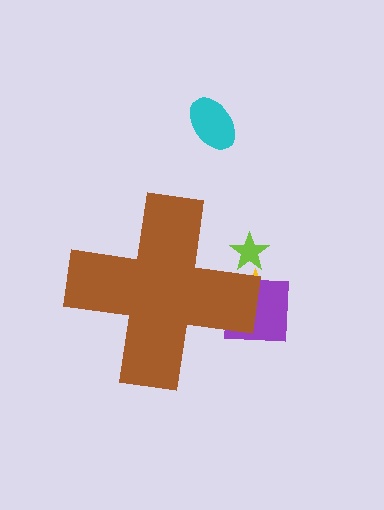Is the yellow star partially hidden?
Yes, the yellow star is partially hidden behind the brown cross.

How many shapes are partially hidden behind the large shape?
3 shapes are partially hidden.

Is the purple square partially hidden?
Yes, the purple square is partially hidden behind the brown cross.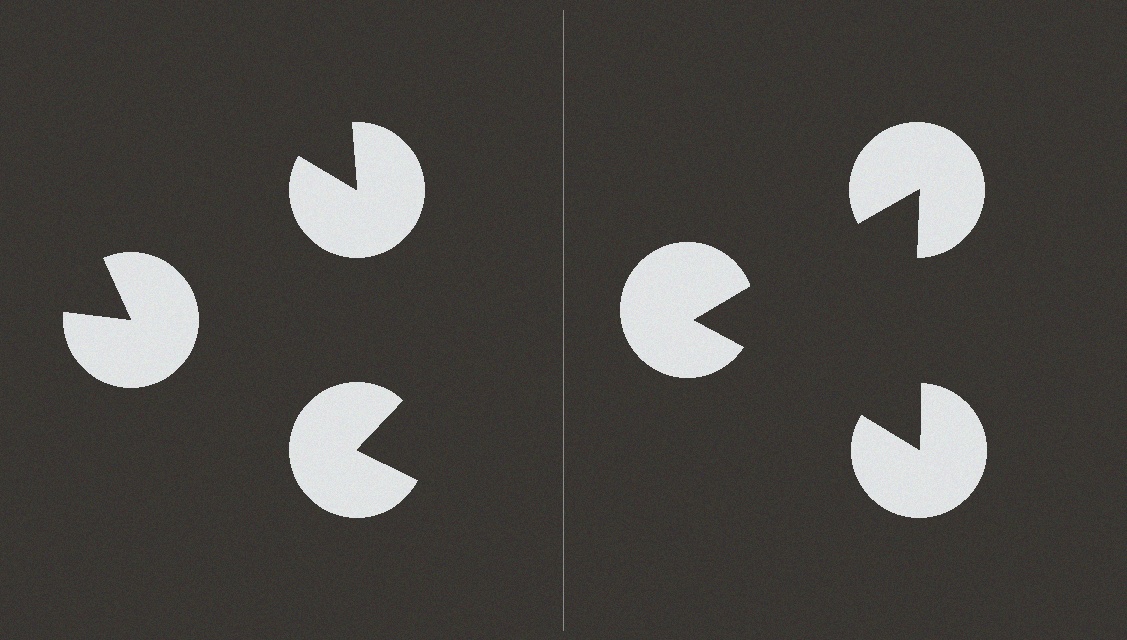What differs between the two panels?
The pac-man discs are positioned identically on both sides; only the wedge orientations differ. On the right they align to a triangle; on the left they are misaligned.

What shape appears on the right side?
An illusory triangle.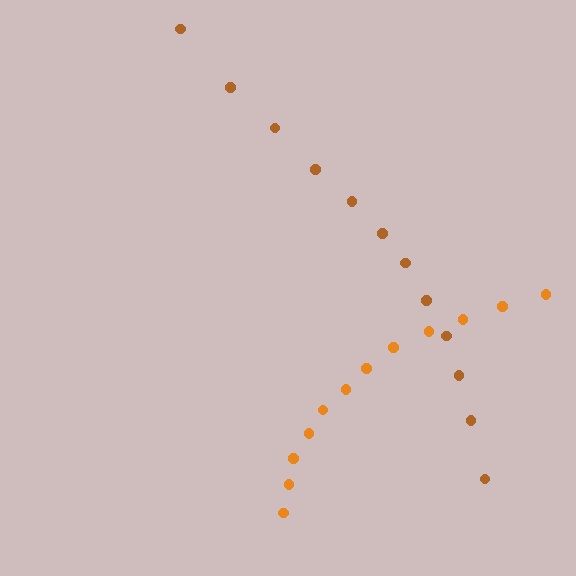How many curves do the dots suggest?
There are 2 distinct paths.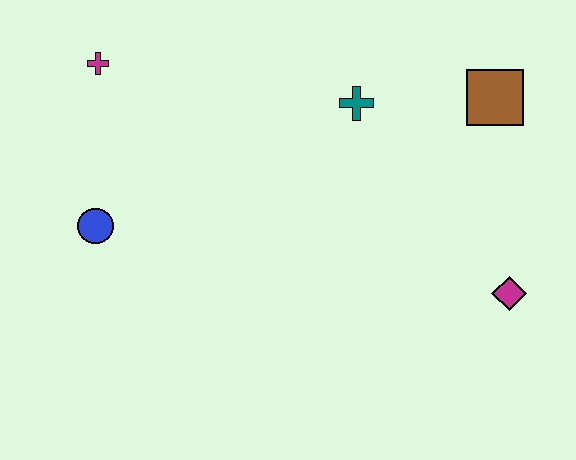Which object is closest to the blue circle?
The magenta cross is closest to the blue circle.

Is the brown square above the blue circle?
Yes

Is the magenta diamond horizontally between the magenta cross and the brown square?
No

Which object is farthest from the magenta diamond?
The magenta cross is farthest from the magenta diamond.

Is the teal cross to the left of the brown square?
Yes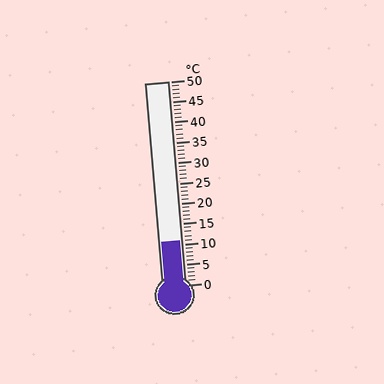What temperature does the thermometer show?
The thermometer shows approximately 11°C.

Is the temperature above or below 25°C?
The temperature is below 25°C.